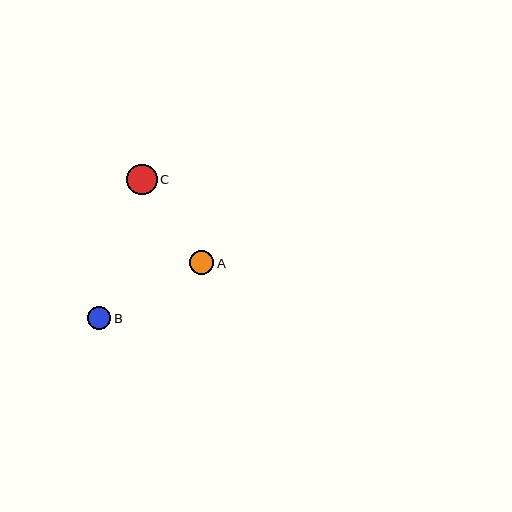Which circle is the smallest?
Circle B is the smallest with a size of approximately 23 pixels.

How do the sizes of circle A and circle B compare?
Circle A and circle B are approximately the same size.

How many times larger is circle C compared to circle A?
Circle C is approximately 1.2 times the size of circle A.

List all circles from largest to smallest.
From largest to smallest: C, A, B.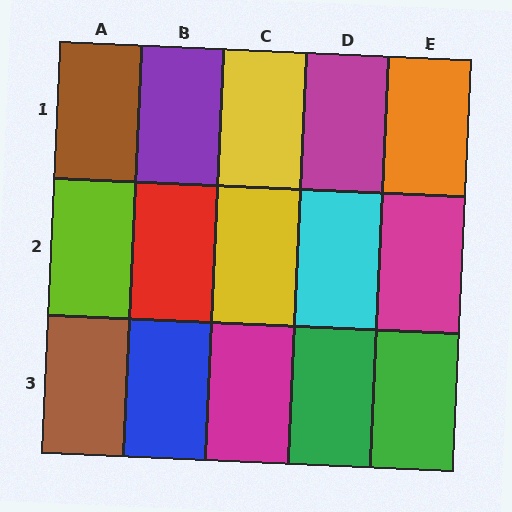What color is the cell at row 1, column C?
Yellow.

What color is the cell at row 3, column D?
Green.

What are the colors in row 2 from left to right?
Lime, red, yellow, cyan, magenta.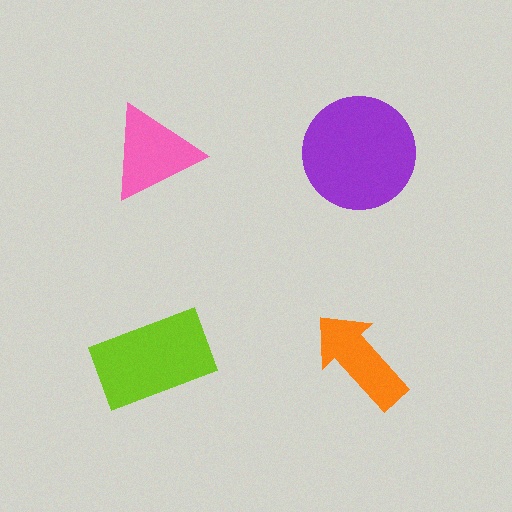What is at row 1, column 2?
A purple circle.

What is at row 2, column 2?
An orange arrow.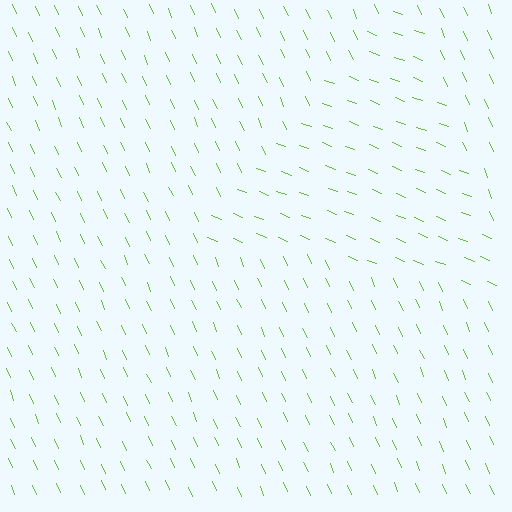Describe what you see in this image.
The image is filled with small lime line segments. A triangle region in the image has lines oriented differently from the surrounding lines, creating a visible texture boundary.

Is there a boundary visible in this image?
Yes, there is a texture boundary formed by a change in line orientation.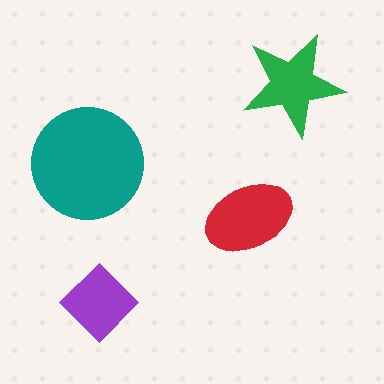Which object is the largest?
The teal circle.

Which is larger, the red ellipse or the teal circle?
The teal circle.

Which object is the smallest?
The purple diamond.